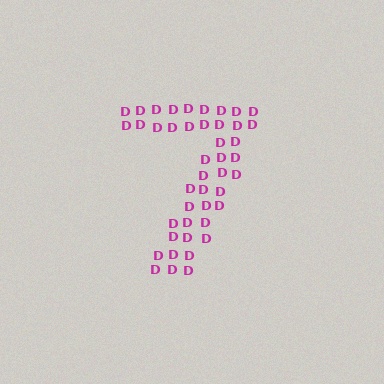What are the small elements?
The small elements are letter D's.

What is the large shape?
The large shape is the digit 7.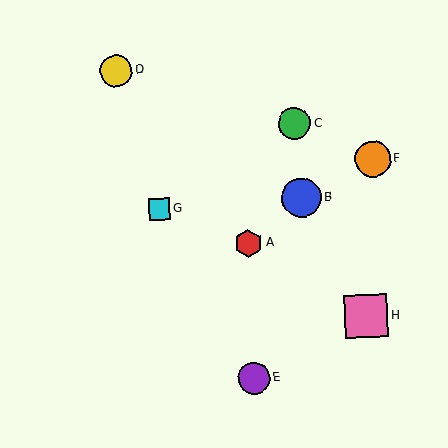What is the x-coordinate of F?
Object F is at x≈373.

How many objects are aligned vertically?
2 objects (A, E) are aligned vertically.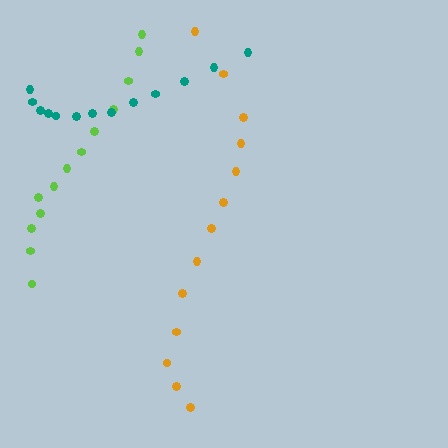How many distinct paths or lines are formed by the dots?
There are 3 distinct paths.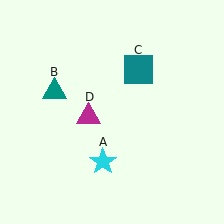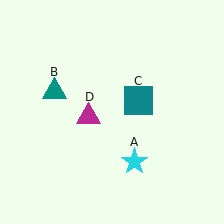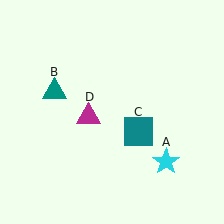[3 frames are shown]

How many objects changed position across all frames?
2 objects changed position: cyan star (object A), teal square (object C).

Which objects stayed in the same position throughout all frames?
Teal triangle (object B) and magenta triangle (object D) remained stationary.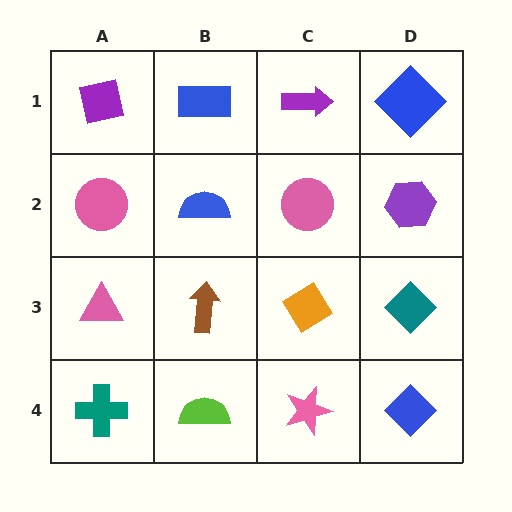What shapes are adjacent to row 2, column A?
A purple square (row 1, column A), a pink triangle (row 3, column A), a blue semicircle (row 2, column B).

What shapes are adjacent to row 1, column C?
A pink circle (row 2, column C), a blue rectangle (row 1, column B), a blue diamond (row 1, column D).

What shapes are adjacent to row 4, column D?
A teal diamond (row 3, column D), a pink star (row 4, column C).